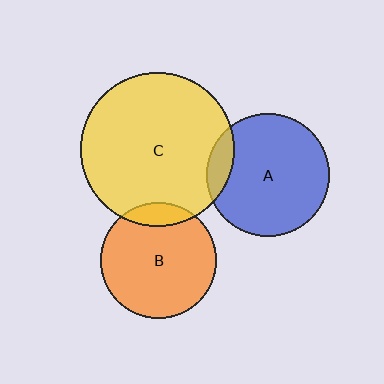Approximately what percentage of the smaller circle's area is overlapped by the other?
Approximately 10%.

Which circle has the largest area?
Circle C (yellow).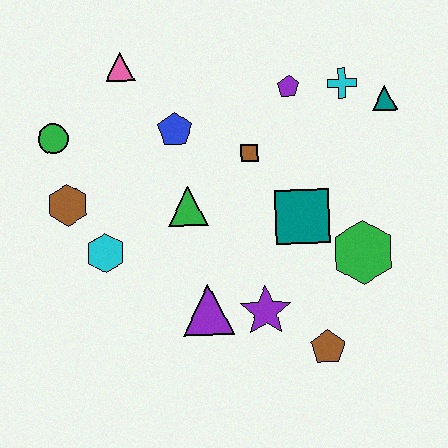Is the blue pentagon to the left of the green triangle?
Yes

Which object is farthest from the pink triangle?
The brown pentagon is farthest from the pink triangle.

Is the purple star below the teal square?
Yes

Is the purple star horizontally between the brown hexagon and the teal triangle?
Yes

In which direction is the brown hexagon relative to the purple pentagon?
The brown hexagon is to the left of the purple pentagon.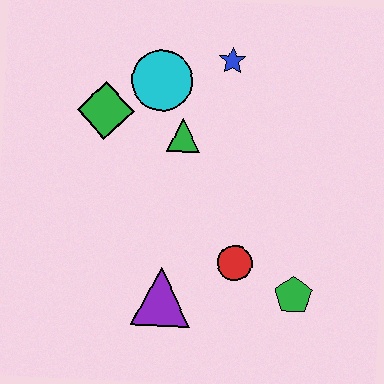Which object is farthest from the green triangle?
The green pentagon is farthest from the green triangle.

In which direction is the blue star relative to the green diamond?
The blue star is to the right of the green diamond.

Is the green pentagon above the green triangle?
No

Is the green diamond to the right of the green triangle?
No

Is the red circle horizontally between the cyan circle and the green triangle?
No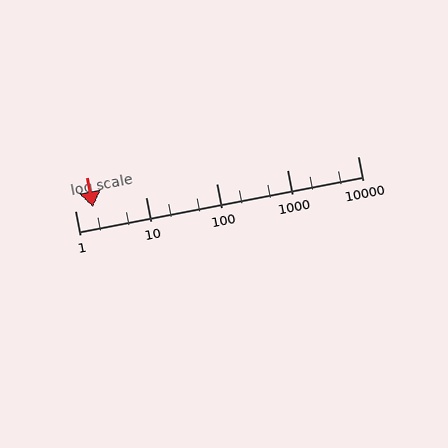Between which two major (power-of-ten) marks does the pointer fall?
The pointer is between 1 and 10.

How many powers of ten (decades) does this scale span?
The scale spans 4 decades, from 1 to 10000.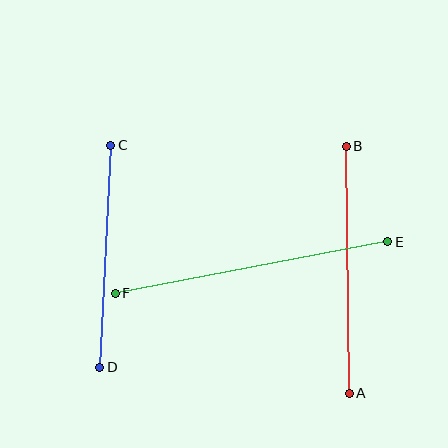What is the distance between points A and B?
The distance is approximately 247 pixels.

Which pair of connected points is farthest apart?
Points E and F are farthest apart.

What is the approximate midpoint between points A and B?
The midpoint is at approximately (348, 270) pixels.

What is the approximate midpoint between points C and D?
The midpoint is at approximately (105, 256) pixels.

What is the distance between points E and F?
The distance is approximately 277 pixels.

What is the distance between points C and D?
The distance is approximately 223 pixels.